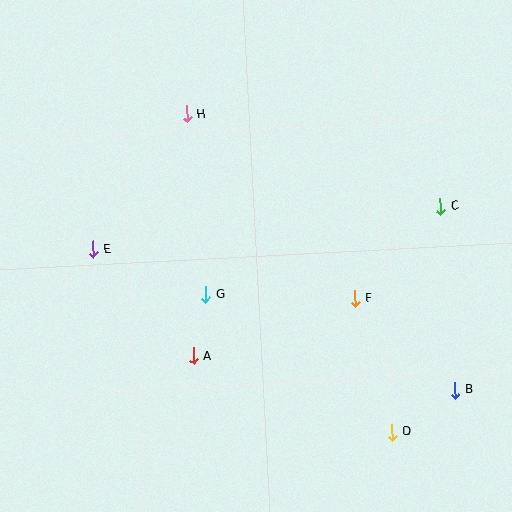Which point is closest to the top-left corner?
Point H is closest to the top-left corner.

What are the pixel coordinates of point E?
Point E is at (93, 249).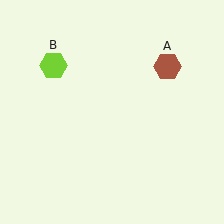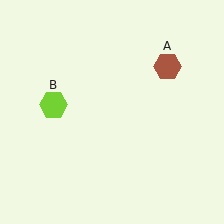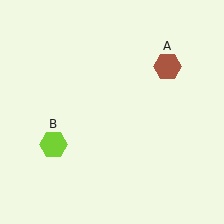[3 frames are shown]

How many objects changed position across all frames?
1 object changed position: lime hexagon (object B).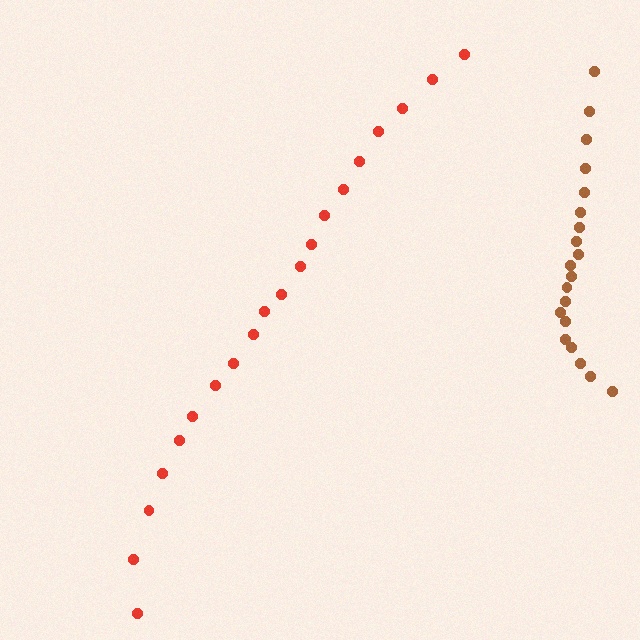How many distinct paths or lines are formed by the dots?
There are 2 distinct paths.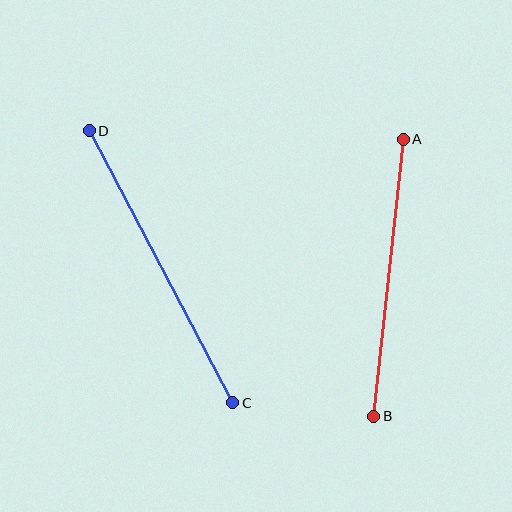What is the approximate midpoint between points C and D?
The midpoint is at approximately (161, 267) pixels.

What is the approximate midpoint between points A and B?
The midpoint is at approximately (388, 278) pixels.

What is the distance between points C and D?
The distance is approximately 307 pixels.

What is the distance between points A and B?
The distance is approximately 279 pixels.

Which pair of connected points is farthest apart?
Points C and D are farthest apart.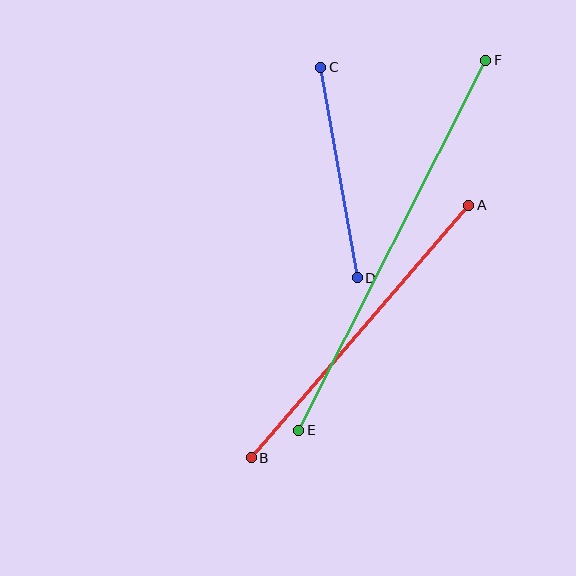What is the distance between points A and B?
The distance is approximately 333 pixels.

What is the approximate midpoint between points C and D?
The midpoint is at approximately (339, 173) pixels.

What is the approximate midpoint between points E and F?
The midpoint is at approximately (392, 245) pixels.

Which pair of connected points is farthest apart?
Points E and F are farthest apart.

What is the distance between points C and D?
The distance is approximately 214 pixels.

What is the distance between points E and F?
The distance is approximately 414 pixels.